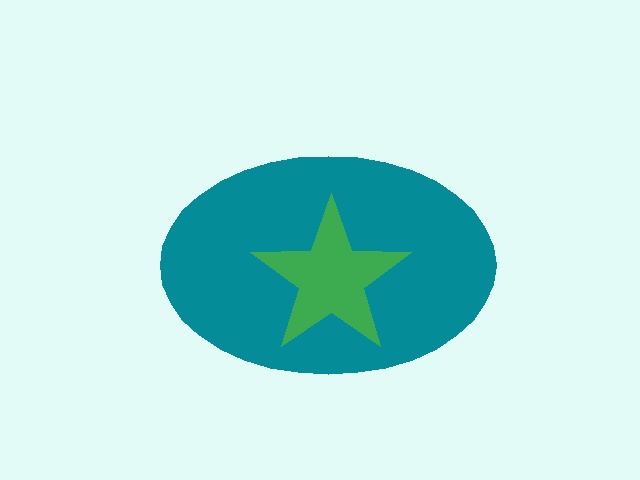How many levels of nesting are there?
2.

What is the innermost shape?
The green star.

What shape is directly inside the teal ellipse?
The green star.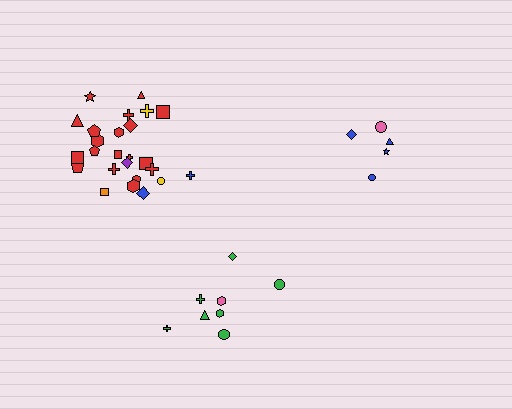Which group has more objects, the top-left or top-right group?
The top-left group.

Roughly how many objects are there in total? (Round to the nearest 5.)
Roughly 40 objects in total.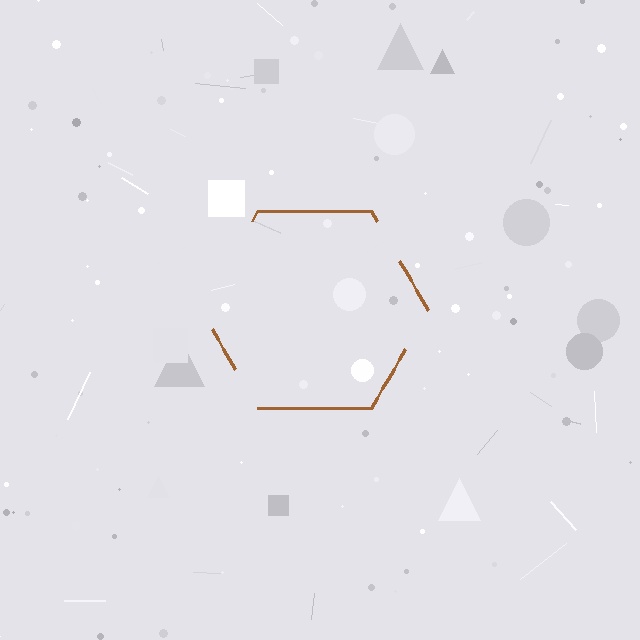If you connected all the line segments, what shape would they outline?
They would outline a hexagon.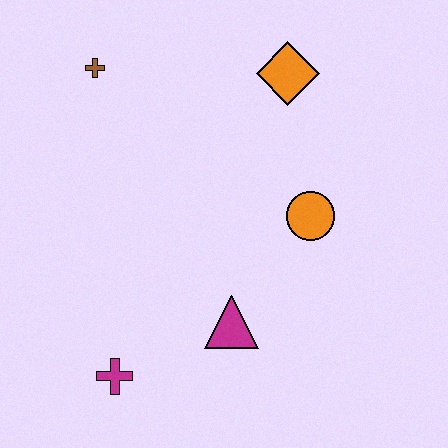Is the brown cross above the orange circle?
Yes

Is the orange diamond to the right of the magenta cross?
Yes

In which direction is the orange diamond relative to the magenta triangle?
The orange diamond is above the magenta triangle.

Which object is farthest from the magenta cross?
The orange diamond is farthest from the magenta cross.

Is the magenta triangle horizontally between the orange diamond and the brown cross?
Yes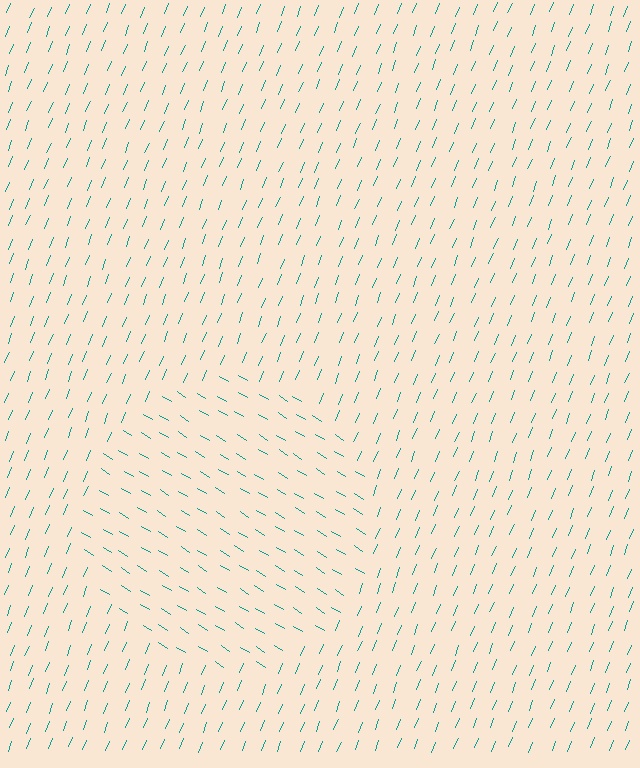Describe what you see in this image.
The image is filled with small teal line segments. A circle region in the image has lines oriented differently from the surrounding lines, creating a visible texture boundary.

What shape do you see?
I see a circle.